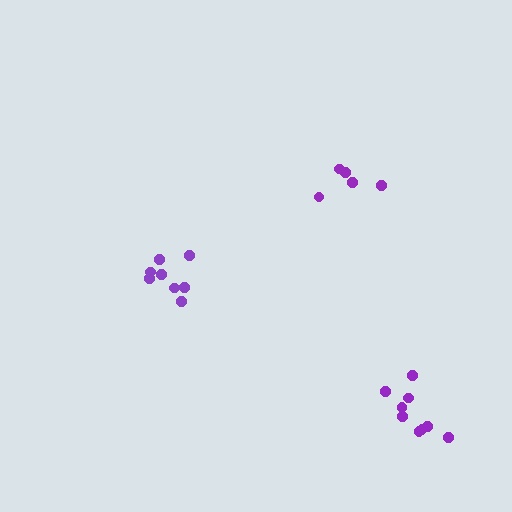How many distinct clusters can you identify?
There are 3 distinct clusters.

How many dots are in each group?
Group 1: 8 dots, Group 2: 9 dots, Group 3: 5 dots (22 total).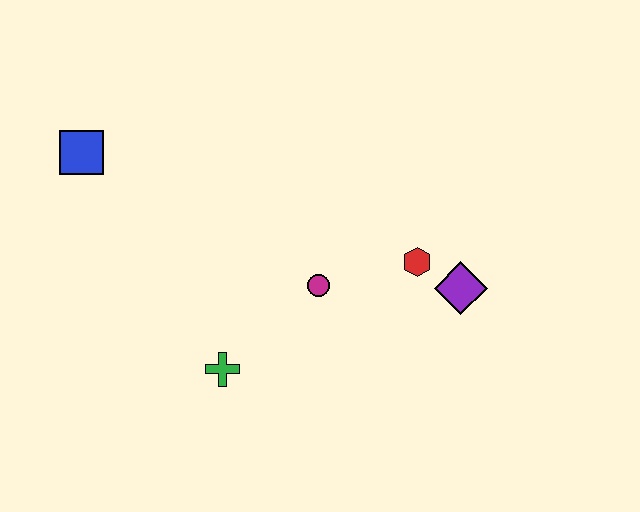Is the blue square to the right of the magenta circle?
No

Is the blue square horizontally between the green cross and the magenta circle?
No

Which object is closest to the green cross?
The magenta circle is closest to the green cross.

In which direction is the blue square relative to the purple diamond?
The blue square is to the left of the purple diamond.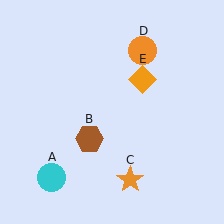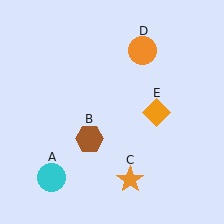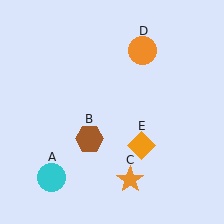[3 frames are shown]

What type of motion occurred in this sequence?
The orange diamond (object E) rotated clockwise around the center of the scene.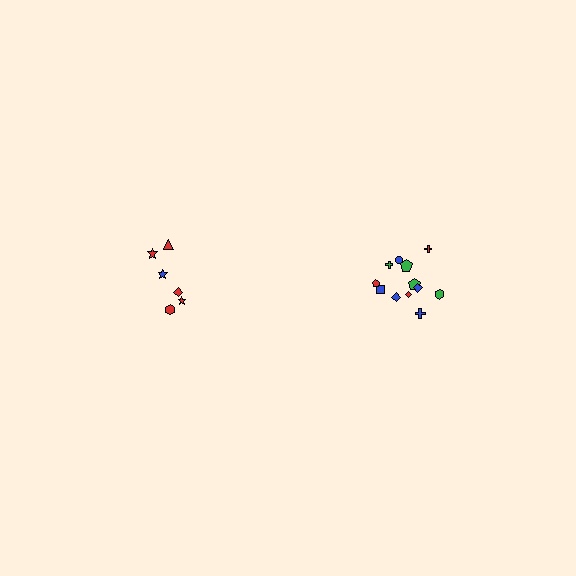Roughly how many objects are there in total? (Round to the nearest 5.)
Roughly 20 objects in total.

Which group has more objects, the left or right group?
The right group.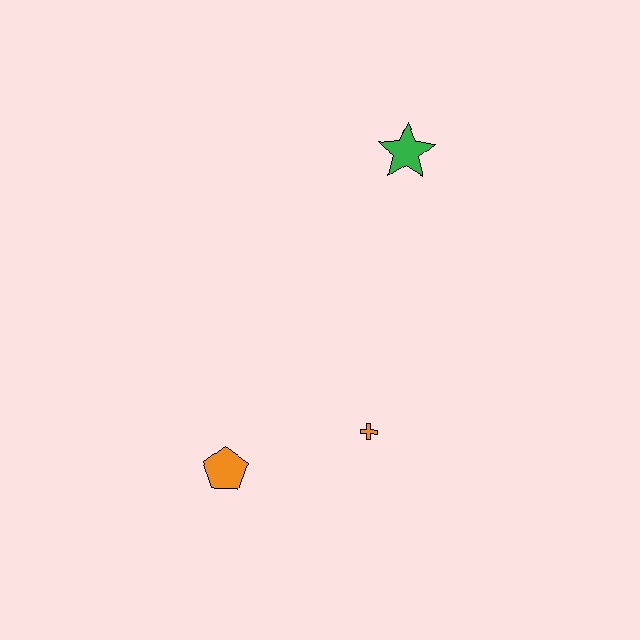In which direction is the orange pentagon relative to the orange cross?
The orange pentagon is to the left of the orange cross.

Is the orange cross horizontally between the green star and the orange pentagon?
Yes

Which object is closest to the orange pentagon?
The orange cross is closest to the orange pentagon.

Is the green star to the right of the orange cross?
Yes